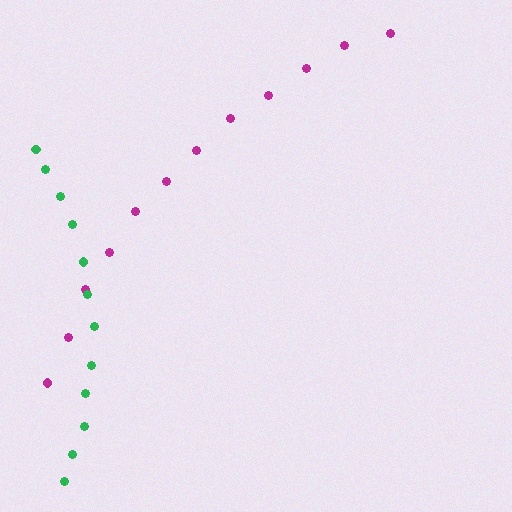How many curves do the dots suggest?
There are 2 distinct paths.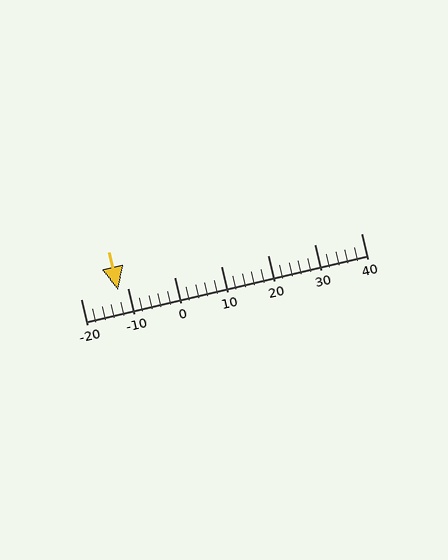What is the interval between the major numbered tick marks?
The major tick marks are spaced 10 units apart.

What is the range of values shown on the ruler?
The ruler shows values from -20 to 40.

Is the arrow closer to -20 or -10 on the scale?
The arrow is closer to -10.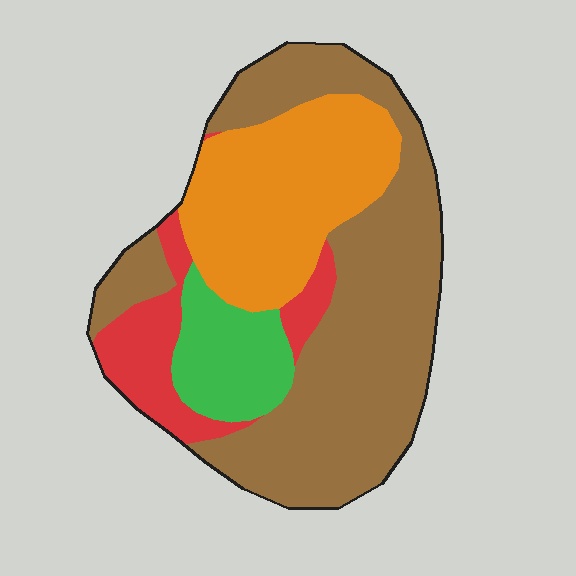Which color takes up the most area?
Brown, at roughly 50%.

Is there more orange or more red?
Orange.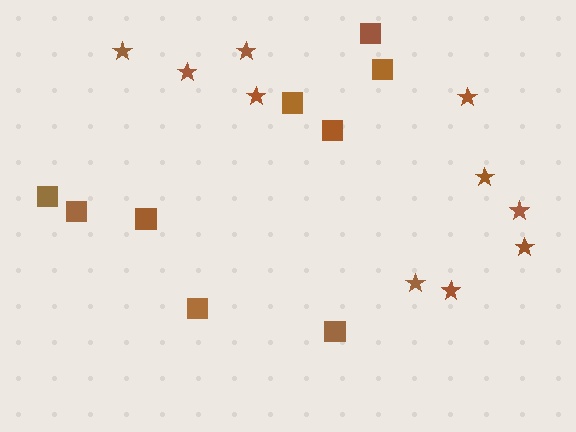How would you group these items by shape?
There are 2 groups: one group of squares (9) and one group of stars (10).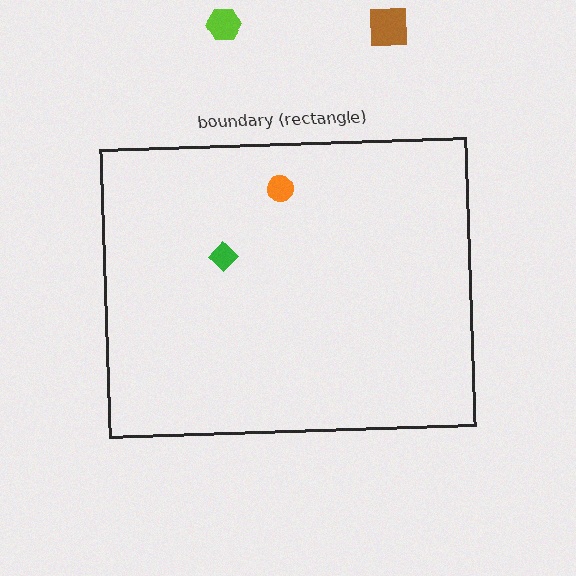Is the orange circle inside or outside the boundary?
Inside.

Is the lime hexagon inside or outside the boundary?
Outside.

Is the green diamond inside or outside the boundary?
Inside.